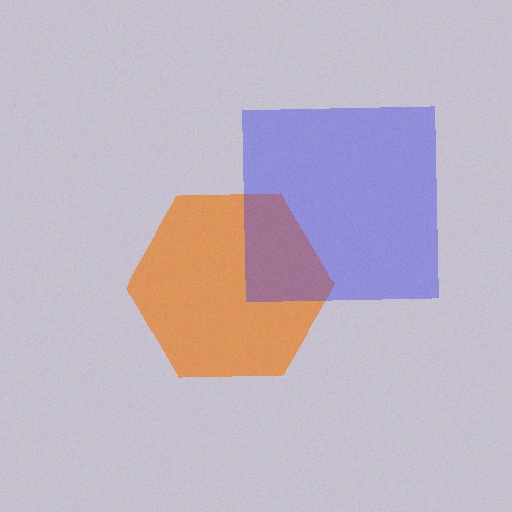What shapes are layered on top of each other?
The layered shapes are: an orange hexagon, a blue square.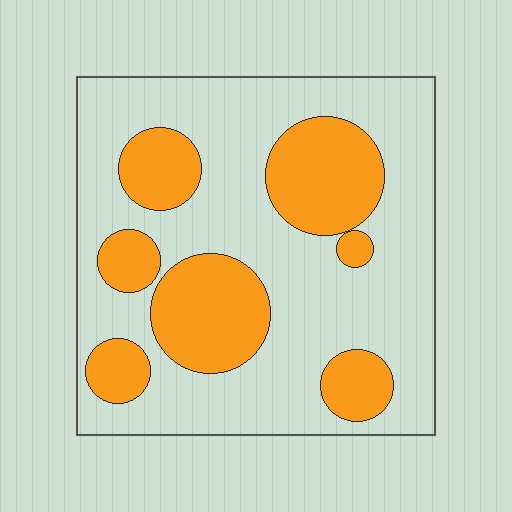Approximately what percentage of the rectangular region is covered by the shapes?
Approximately 30%.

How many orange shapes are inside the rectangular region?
7.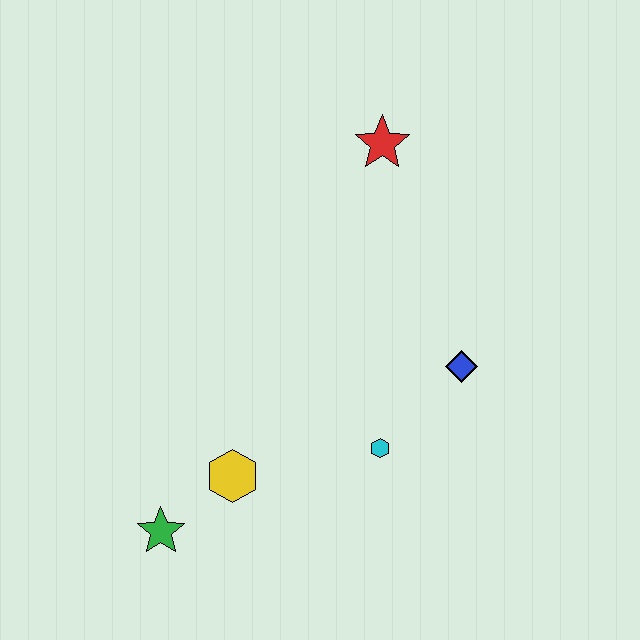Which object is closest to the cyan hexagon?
The blue diamond is closest to the cyan hexagon.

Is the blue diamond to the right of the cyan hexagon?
Yes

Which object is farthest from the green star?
The red star is farthest from the green star.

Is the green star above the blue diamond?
No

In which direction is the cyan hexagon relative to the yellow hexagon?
The cyan hexagon is to the right of the yellow hexagon.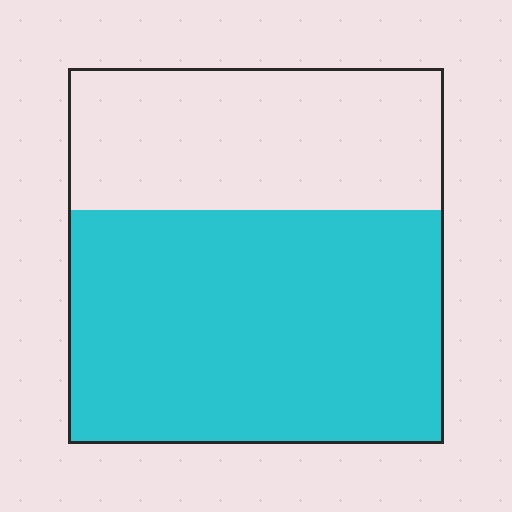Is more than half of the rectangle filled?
Yes.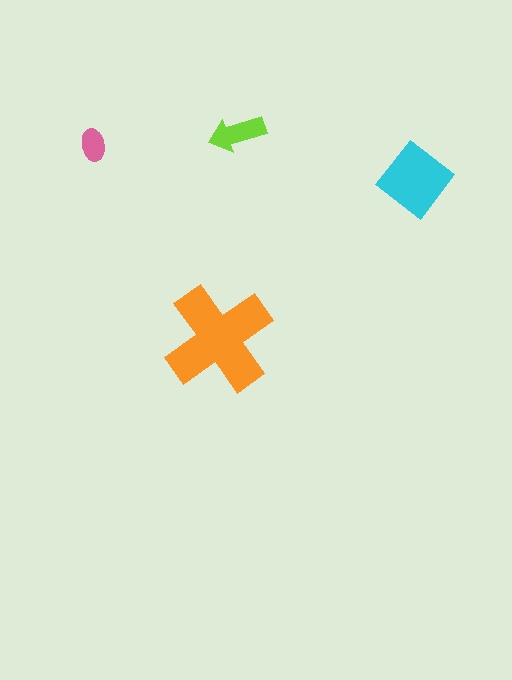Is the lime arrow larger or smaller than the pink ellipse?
Larger.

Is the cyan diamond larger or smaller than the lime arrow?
Larger.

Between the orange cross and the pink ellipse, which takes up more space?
The orange cross.